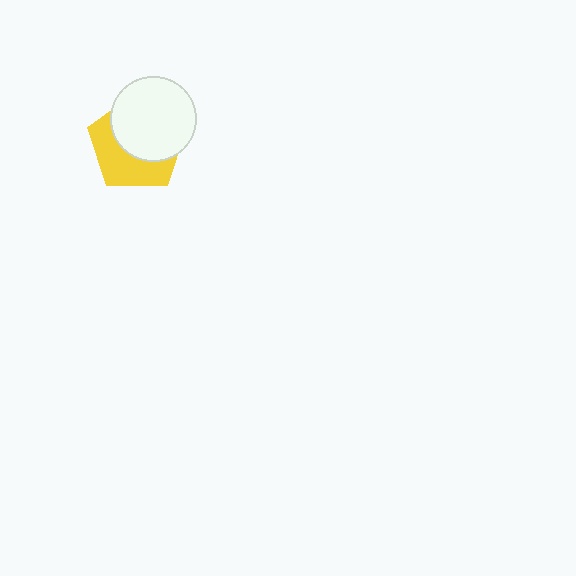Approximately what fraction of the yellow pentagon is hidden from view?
Roughly 56% of the yellow pentagon is hidden behind the white circle.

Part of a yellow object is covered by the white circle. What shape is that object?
It is a pentagon.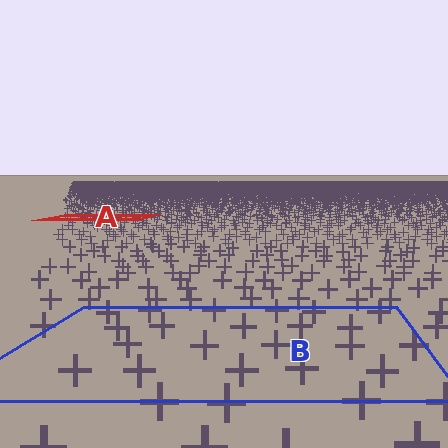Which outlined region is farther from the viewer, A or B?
Region A is farther from the viewer — the texture elements inside it appear smaller and more densely packed.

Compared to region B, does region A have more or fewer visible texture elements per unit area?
Region A has more texture elements per unit area — they are packed more densely because it is farther away.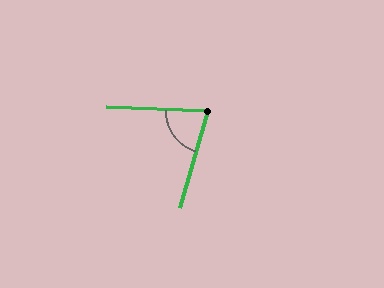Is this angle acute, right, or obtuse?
It is acute.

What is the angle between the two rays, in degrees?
Approximately 76 degrees.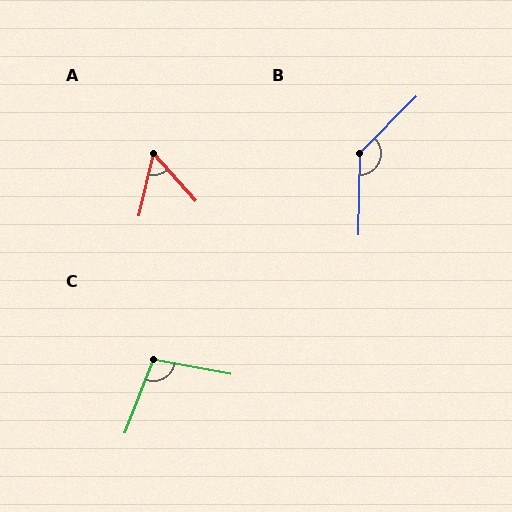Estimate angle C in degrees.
Approximately 101 degrees.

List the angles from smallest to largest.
A (55°), C (101°), B (136°).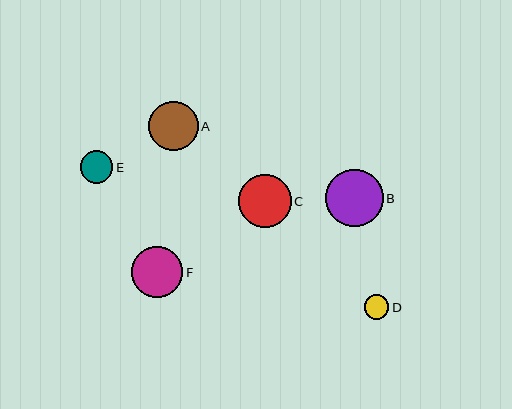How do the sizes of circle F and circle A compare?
Circle F and circle A are approximately the same size.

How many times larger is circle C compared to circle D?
Circle C is approximately 2.1 times the size of circle D.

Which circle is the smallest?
Circle D is the smallest with a size of approximately 25 pixels.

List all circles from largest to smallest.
From largest to smallest: B, C, F, A, E, D.